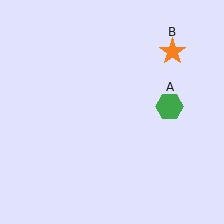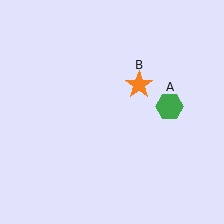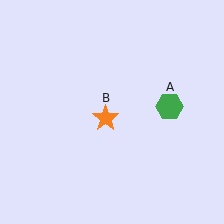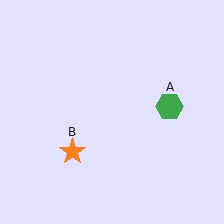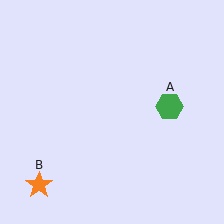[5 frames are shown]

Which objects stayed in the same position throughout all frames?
Green hexagon (object A) remained stationary.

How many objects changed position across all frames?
1 object changed position: orange star (object B).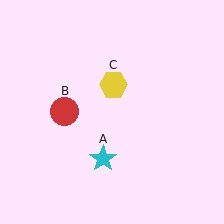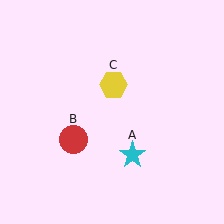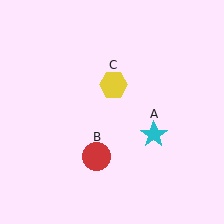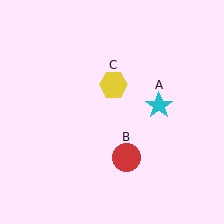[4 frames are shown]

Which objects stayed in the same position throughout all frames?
Yellow hexagon (object C) remained stationary.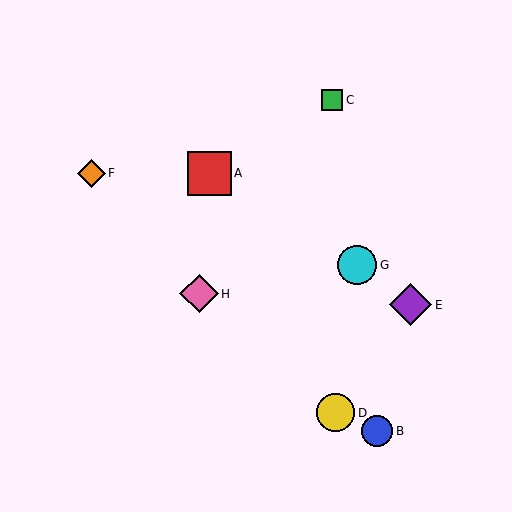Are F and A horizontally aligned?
Yes, both are at y≈173.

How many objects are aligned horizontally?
2 objects (A, F) are aligned horizontally.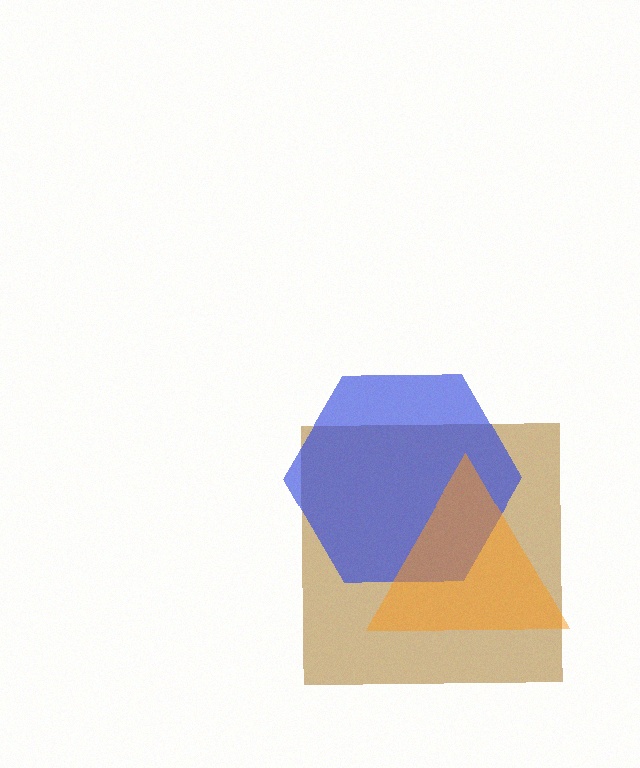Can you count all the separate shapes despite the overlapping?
Yes, there are 3 separate shapes.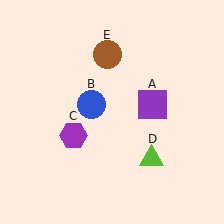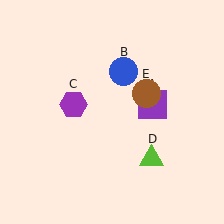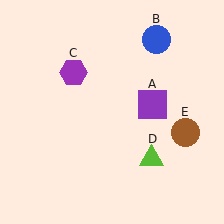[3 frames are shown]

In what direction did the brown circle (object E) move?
The brown circle (object E) moved down and to the right.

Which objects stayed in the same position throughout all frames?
Purple square (object A) and lime triangle (object D) remained stationary.